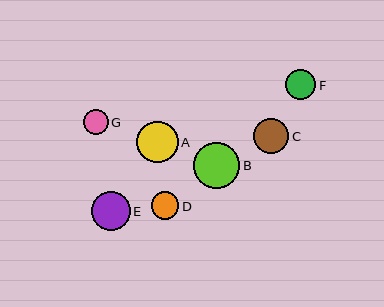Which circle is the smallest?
Circle G is the smallest with a size of approximately 25 pixels.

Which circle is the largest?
Circle B is the largest with a size of approximately 46 pixels.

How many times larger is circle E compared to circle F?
Circle E is approximately 1.3 times the size of circle F.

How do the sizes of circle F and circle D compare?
Circle F and circle D are approximately the same size.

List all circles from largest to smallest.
From largest to smallest: B, A, E, C, F, D, G.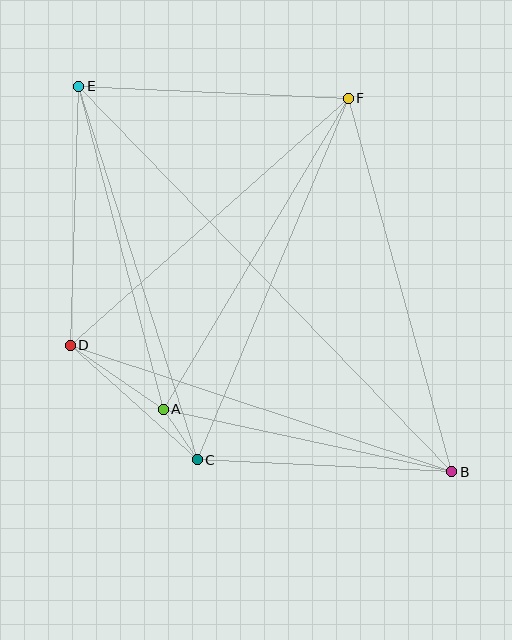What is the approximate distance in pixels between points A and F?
The distance between A and F is approximately 362 pixels.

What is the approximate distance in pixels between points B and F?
The distance between B and F is approximately 387 pixels.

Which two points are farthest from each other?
Points B and E are farthest from each other.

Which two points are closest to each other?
Points A and C are closest to each other.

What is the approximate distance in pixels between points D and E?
The distance between D and E is approximately 259 pixels.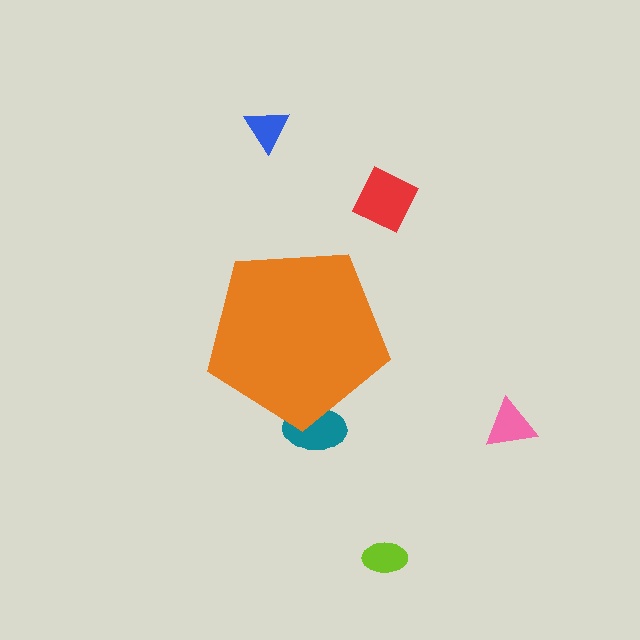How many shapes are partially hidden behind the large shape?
1 shape is partially hidden.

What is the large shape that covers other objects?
An orange pentagon.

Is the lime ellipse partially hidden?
No, the lime ellipse is fully visible.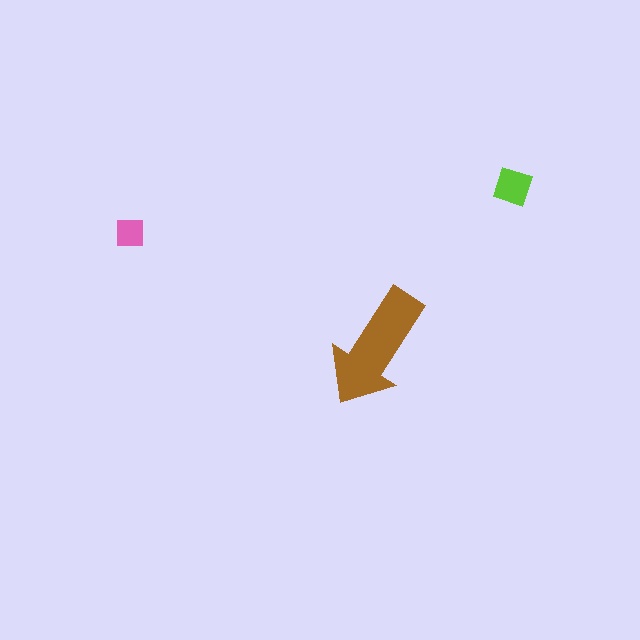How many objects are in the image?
There are 3 objects in the image.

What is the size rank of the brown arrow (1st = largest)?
1st.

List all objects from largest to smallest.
The brown arrow, the lime diamond, the pink square.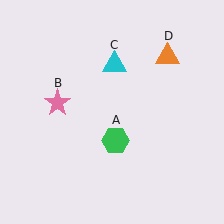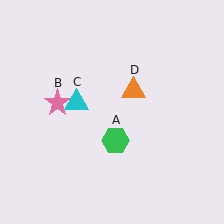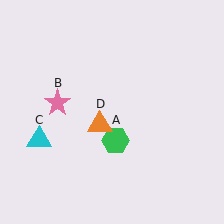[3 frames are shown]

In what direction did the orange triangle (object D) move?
The orange triangle (object D) moved down and to the left.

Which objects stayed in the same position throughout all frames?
Green hexagon (object A) and pink star (object B) remained stationary.